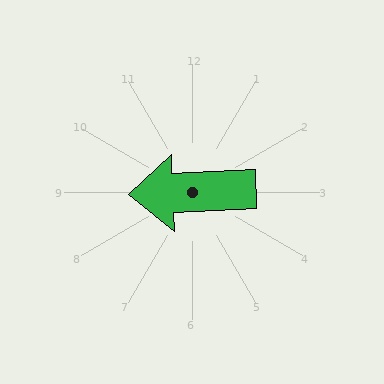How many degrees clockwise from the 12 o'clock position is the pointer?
Approximately 267 degrees.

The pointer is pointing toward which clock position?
Roughly 9 o'clock.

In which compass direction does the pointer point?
West.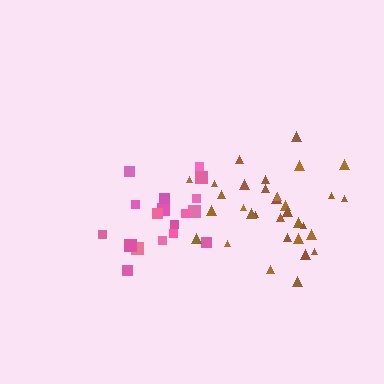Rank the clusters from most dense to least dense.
brown, pink.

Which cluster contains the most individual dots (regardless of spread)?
Brown (32).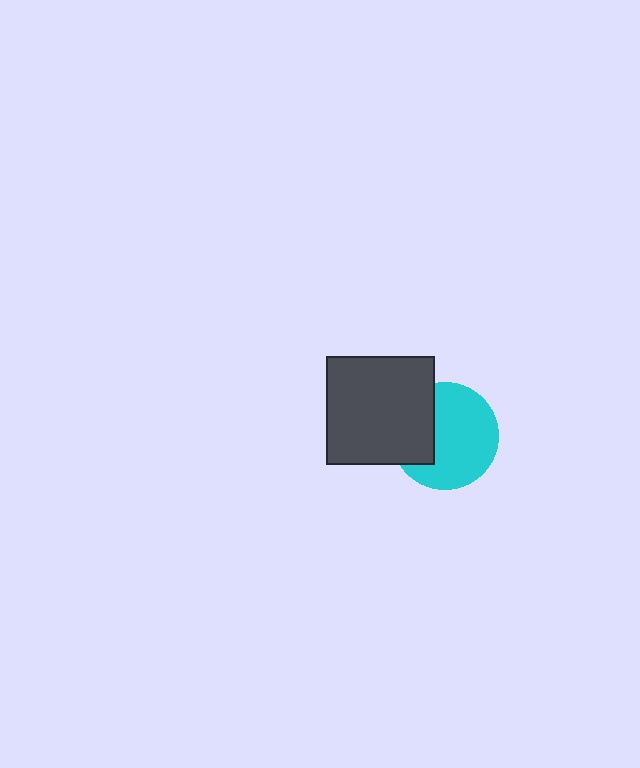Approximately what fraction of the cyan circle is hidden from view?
Roughly 33% of the cyan circle is hidden behind the dark gray square.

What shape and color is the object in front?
The object in front is a dark gray square.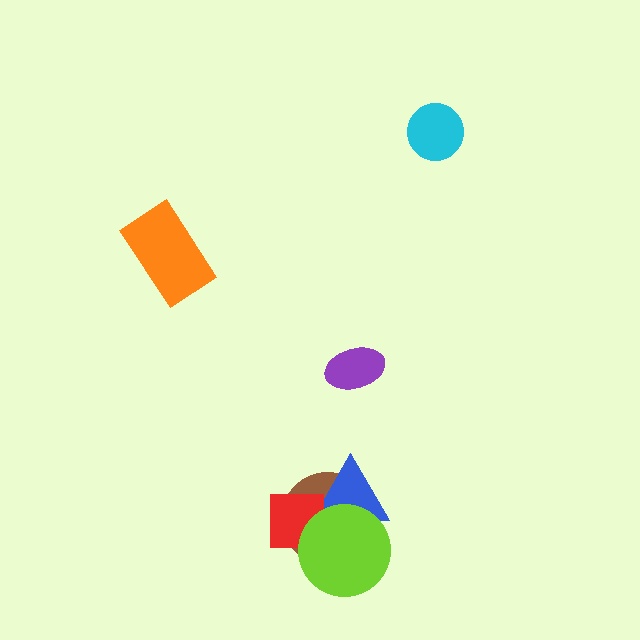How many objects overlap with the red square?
3 objects overlap with the red square.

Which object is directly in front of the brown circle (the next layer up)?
The blue triangle is directly in front of the brown circle.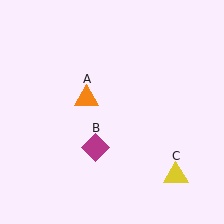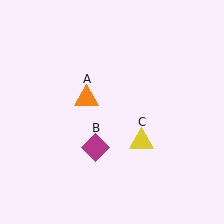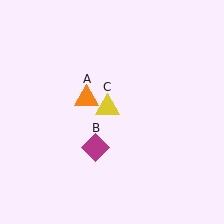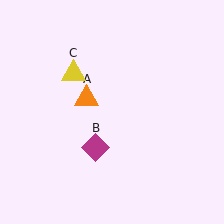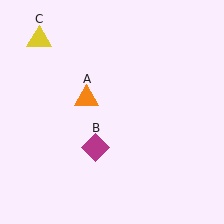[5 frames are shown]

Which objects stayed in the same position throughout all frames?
Orange triangle (object A) and magenta diamond (object B) remained stationary.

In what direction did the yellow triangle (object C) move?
The yellow triangle (object C) moved up and to the left.